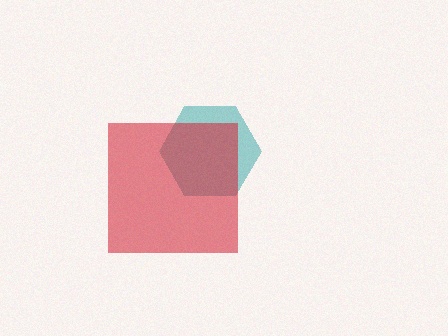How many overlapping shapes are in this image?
There are 2 overlapping shapes in the image.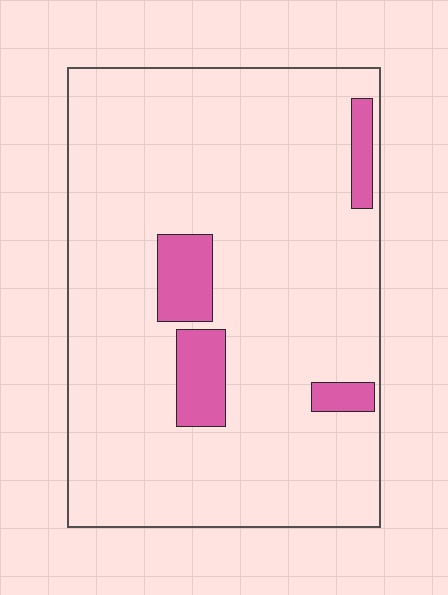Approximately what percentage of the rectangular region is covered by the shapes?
Approximately 10%.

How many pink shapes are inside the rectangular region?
4.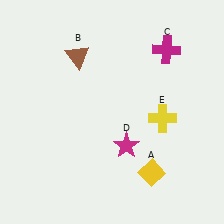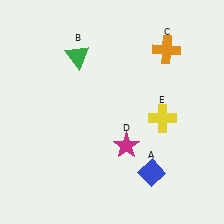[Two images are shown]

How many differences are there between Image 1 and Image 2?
There are 3 differences between the two images.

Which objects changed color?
A changed from yellow to blue. B changed from brown to green. C changed from magenta to orange.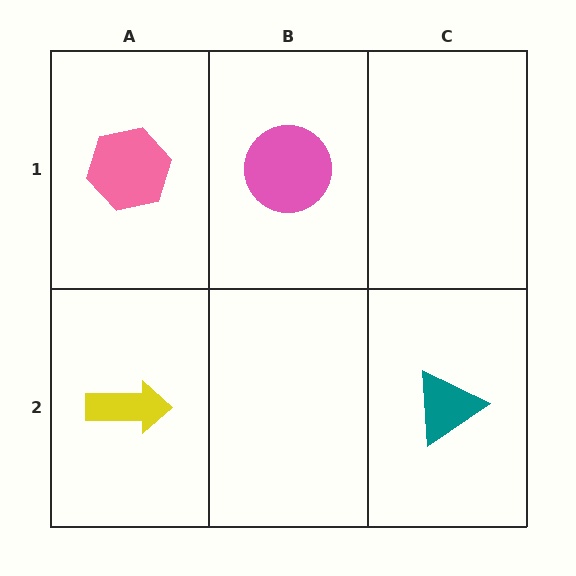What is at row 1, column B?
A pink circle.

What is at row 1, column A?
A pink hexagon.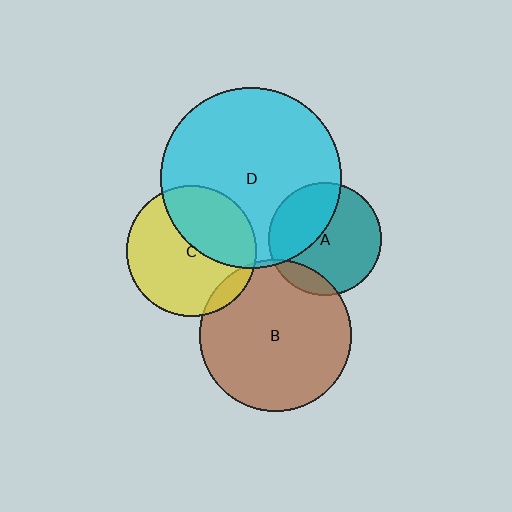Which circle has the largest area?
Circle D (cyan).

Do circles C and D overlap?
Yes.